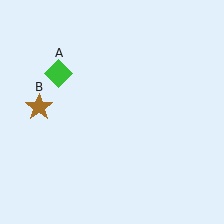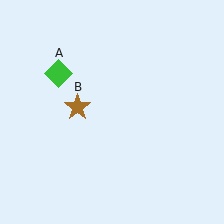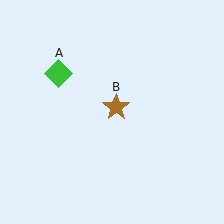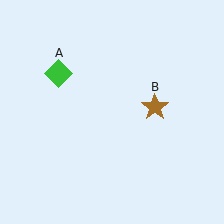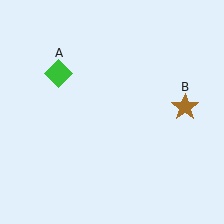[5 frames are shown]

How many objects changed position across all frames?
1 object changed position: brown star (object B).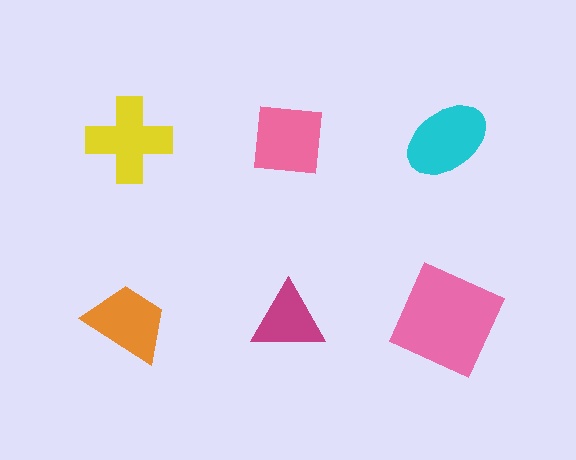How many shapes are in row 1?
3 shapes.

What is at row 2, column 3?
A pink square.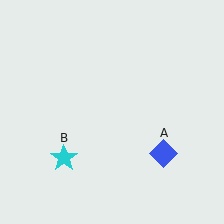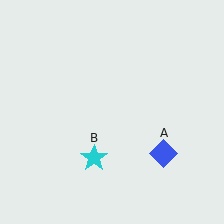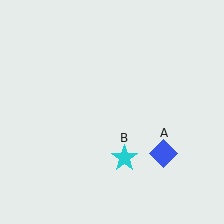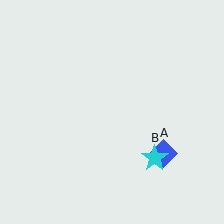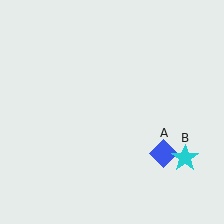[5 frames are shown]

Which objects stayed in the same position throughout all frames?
Blue diamond (object A) remained stationary.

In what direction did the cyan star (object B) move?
The cyan star (object B) moved right.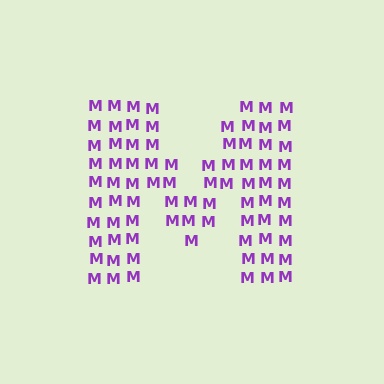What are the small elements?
The small elements are letter M's.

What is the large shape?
The large shape is the letter M.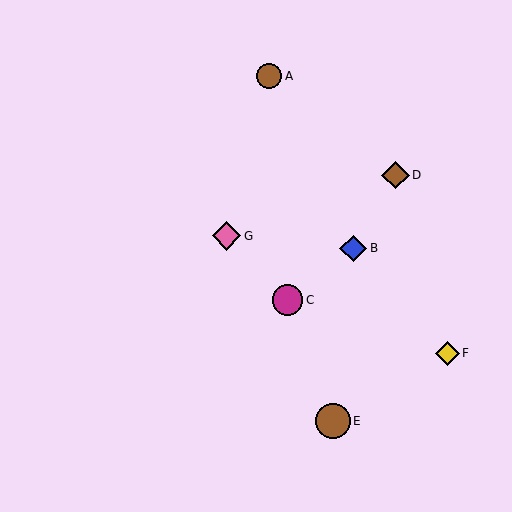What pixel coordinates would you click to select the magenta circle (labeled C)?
Click at (287, 300) to select the magenta circle C.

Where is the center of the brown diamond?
The center of the brown diamond is at (396, 175).